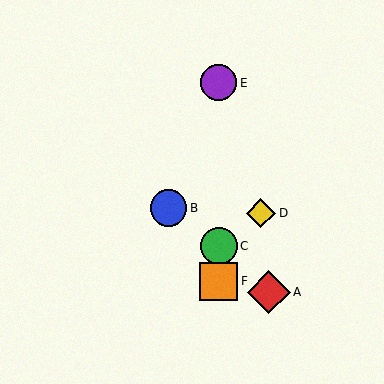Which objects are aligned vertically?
Objects C, E, F are aligned vertically.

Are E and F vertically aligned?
Yes, both are at x≈219.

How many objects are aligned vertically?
3 objects (C, E, F) are aligned vertically.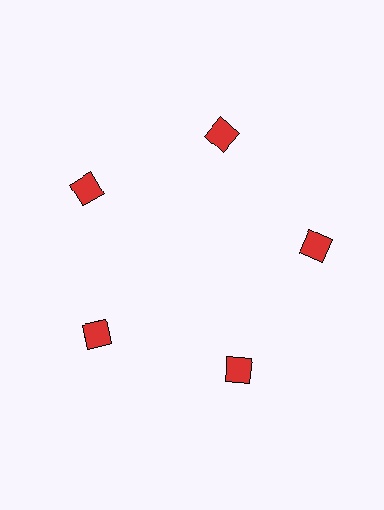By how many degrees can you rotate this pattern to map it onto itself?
The pattern maps onto itself every 72 degrees of rotation.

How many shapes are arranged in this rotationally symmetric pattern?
There are 5 shapes, arranged in 5 groups of 1.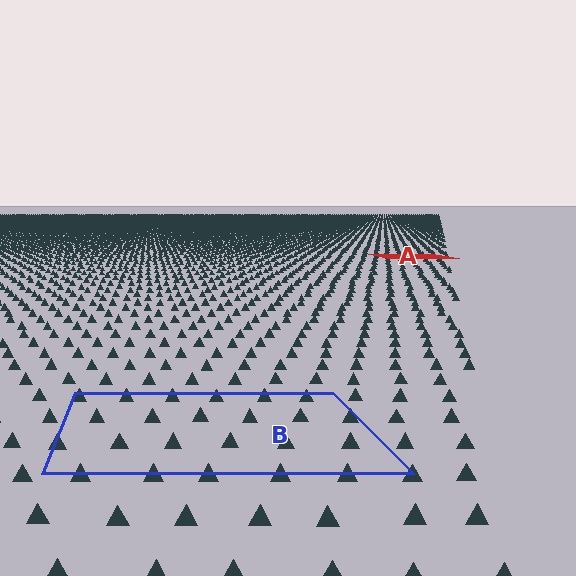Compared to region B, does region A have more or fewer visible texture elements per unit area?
Region A has more texture elements per unit area — they are packed more densely because it is farther away.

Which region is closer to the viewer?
Region B is closer. The texture elements there are larger and more spread out.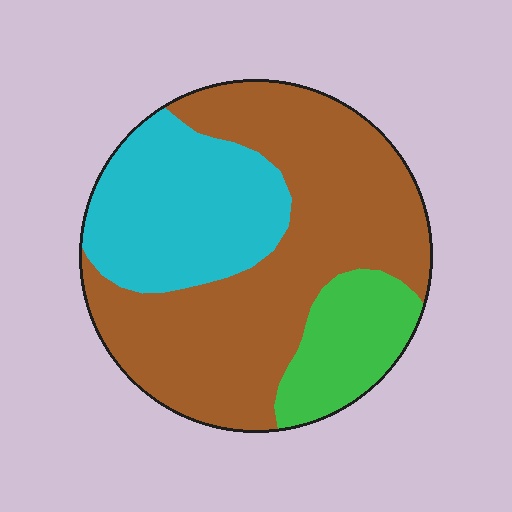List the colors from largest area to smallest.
From largest to smallest: brown, cyan, green.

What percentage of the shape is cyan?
Cyan takes up between a sixth and a third of the shape.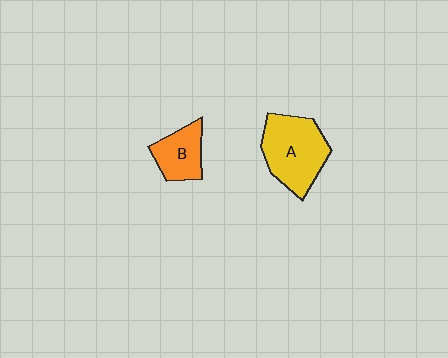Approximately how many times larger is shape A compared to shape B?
Approximately 1.8 times.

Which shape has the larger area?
Shape A (yellow).